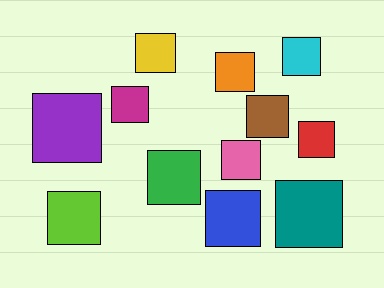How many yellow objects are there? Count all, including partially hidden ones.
There is 1 yellow object.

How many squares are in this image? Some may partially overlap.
There are 12 squares.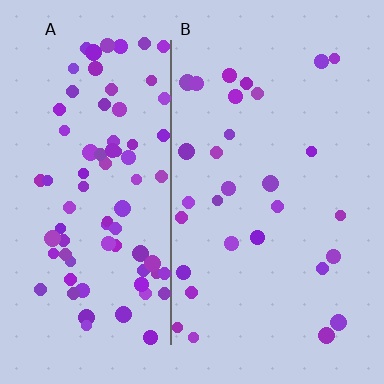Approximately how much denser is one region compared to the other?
Approximately 2.8× — region A over region B.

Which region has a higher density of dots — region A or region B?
A (the left).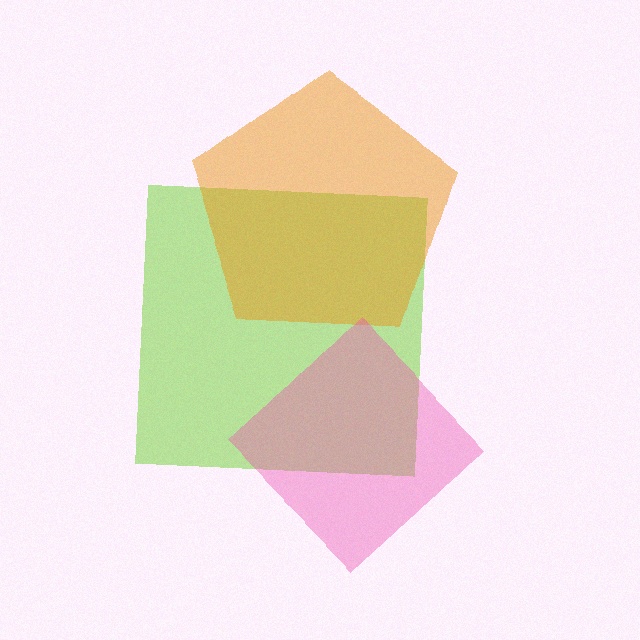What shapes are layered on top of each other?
The layered shapes are: a lime square, an orange pentagon, a pink diamond.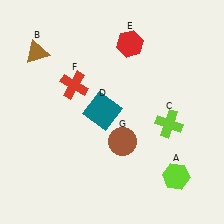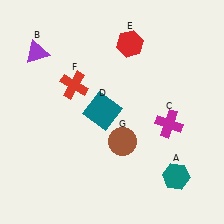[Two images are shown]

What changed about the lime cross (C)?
In Image 1, C is lime. In Image 2, it changed to magenta.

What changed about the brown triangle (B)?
In Image 1, B is brown. In Image 2, it changed to purple.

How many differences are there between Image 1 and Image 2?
There are 3 differences between the two images.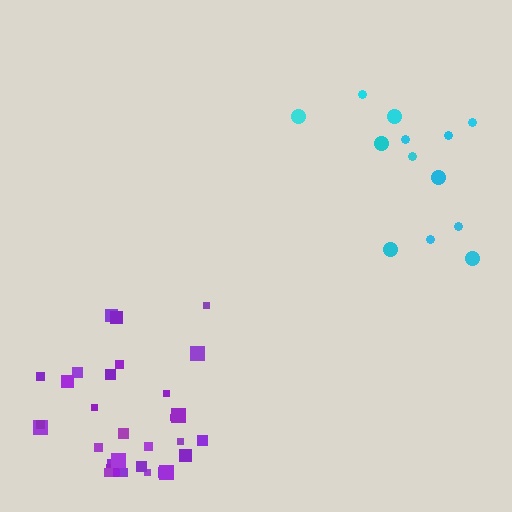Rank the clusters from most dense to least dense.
purple, cyan.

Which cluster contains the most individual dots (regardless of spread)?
Purple (31).